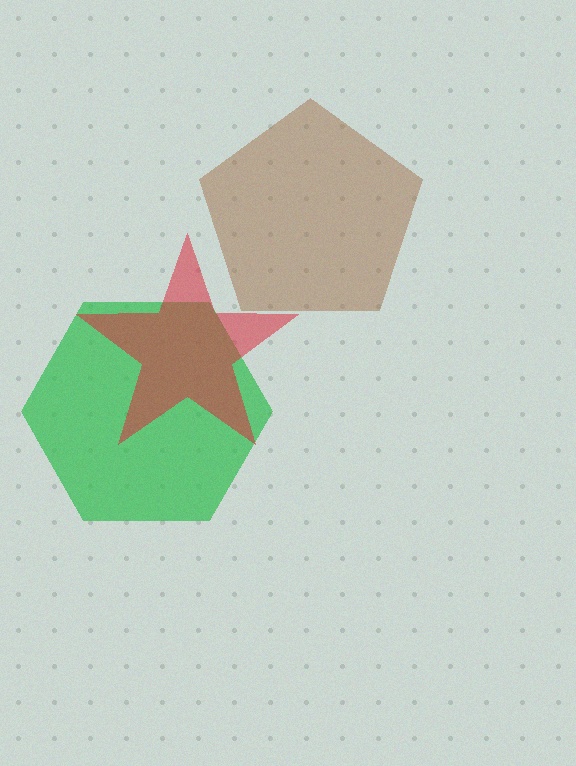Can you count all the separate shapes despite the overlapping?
Yes, there are 3 separate shapes.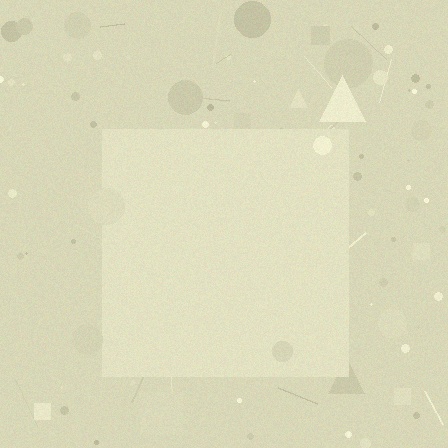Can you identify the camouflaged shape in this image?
The camouflaged shape is a square.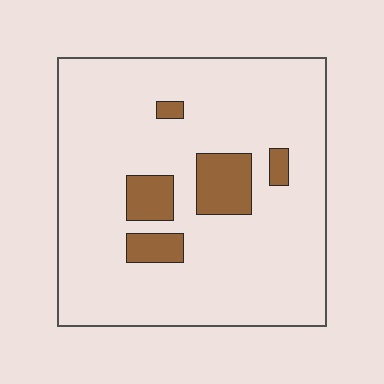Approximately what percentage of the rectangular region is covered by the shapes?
Approximately 10%.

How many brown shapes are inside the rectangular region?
5.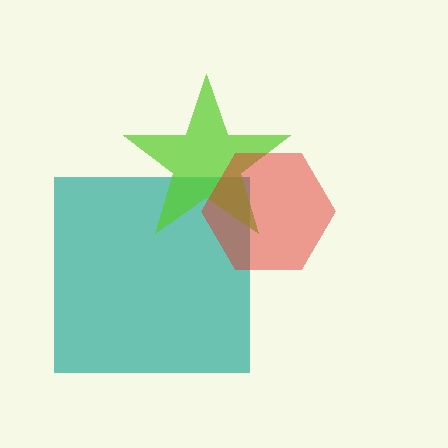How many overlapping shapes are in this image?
There are 3 overlapping shapes in the image.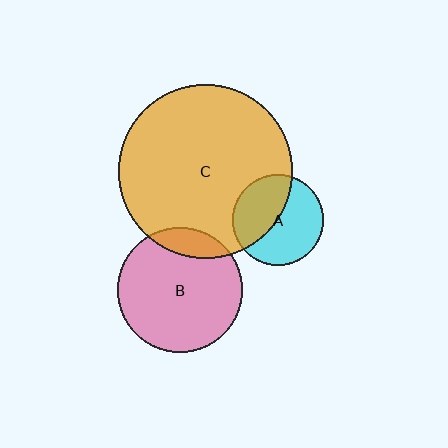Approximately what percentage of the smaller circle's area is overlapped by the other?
Approximately 45%.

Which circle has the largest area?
Circle C (orange).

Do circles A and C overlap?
Yes.